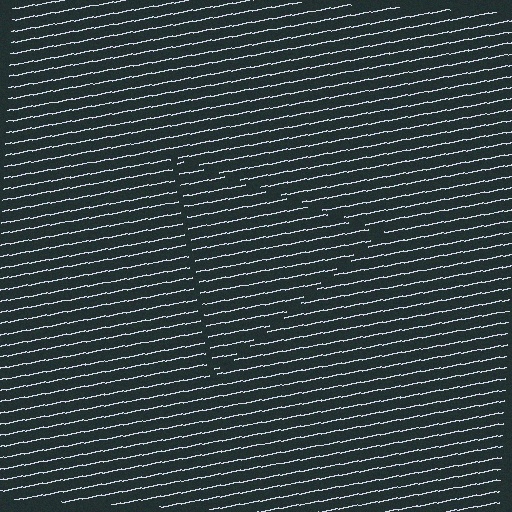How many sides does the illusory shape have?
3 sides — the line-ends trace a triangle.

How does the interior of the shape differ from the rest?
The interior of the shape contains the same grating, shifted by half a period — the contour is defined by the phase discontinuity where line-ends from the inner and outer gratings abut.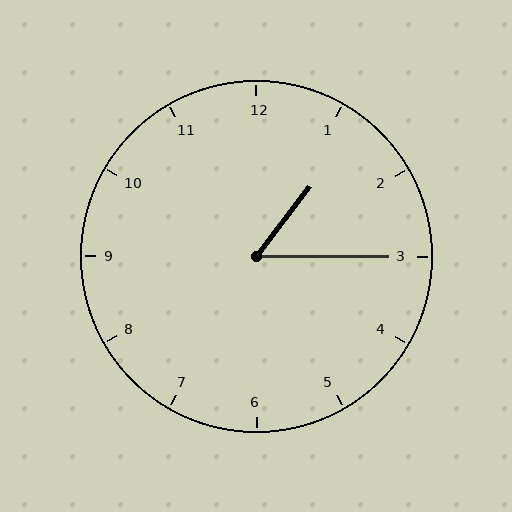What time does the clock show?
1:15.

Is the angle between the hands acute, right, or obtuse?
It is acute.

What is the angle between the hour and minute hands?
Approximately 52 degrees.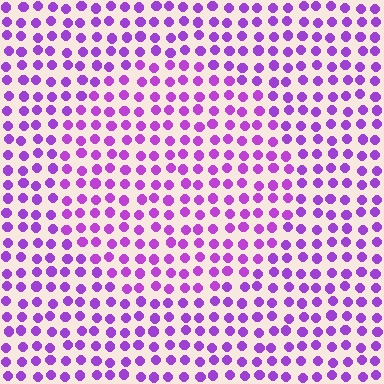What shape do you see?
I see a circle.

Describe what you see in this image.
The image is filled with small purple elements in a uniform arrangement. A circle-shaped region is visible where the elements are tinted to a slightly different hue, forming a subtle color boundary.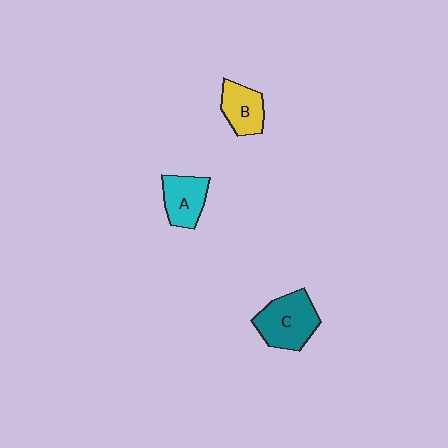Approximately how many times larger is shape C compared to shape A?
Approximately 1.4 times.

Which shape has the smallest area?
Shape B (yellow).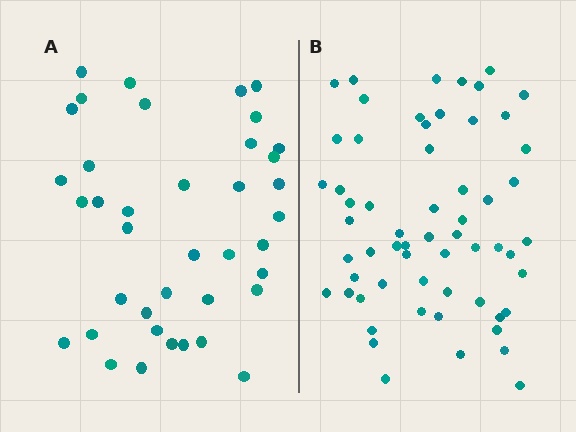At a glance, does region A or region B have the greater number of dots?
Region B (the right region) has more dots.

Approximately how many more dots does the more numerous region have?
Region B has approximately 20 more dots than region A.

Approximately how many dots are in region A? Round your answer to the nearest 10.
About 40 dots. (The exact count is 39, which rounds to 40.)